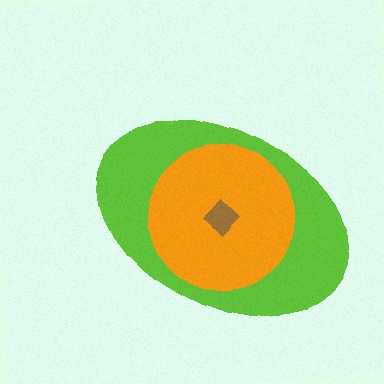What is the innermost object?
The brown diamond.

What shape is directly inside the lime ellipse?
The orange circle.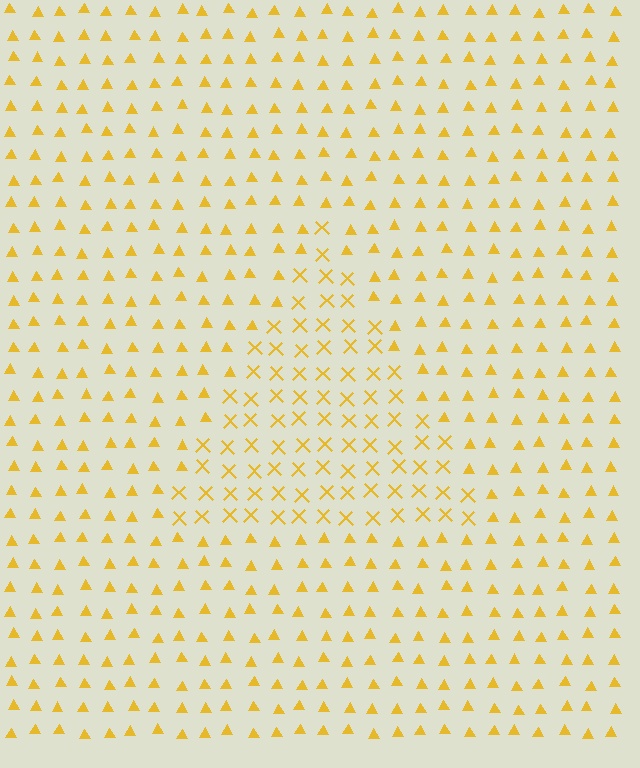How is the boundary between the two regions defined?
The boundary is defined by a change in element shape: X marks inside vs. triangles outside. All elements share the same color and spacing.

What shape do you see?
I see a triangle.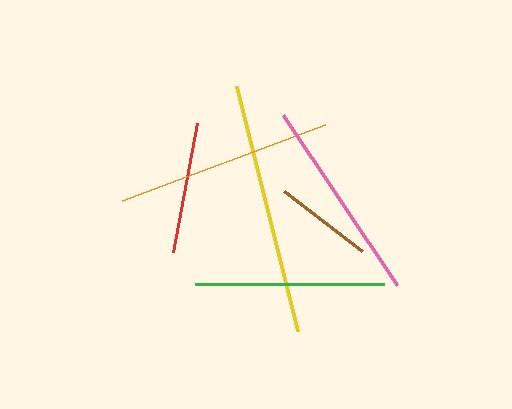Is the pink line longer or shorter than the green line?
The pink line is longer than the green line.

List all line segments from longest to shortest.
From longest to shortest: yellow, orange, pink, green, red, brown.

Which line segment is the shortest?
The brown line is the shortest at approximately 99 pixels.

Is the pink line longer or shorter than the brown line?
The pink line is longer than the brown line.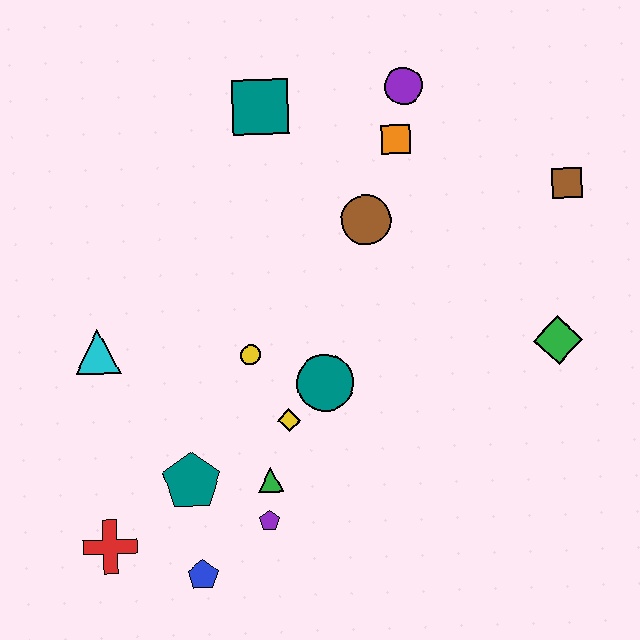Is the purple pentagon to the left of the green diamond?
Yes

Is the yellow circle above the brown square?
No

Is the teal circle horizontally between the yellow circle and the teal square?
No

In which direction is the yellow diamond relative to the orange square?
The yellow diamond is below the orange square.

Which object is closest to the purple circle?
The orange square is closest to the purple circle.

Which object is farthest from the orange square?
The red cross is farthest from the orange square.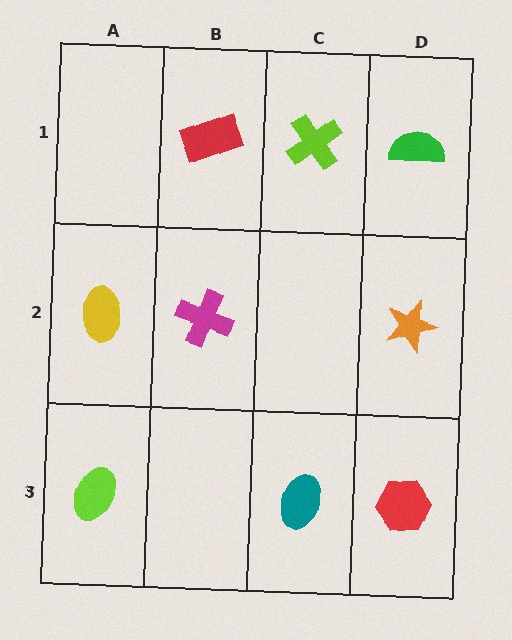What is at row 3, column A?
A lime ellipse.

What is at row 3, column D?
A red hexagon.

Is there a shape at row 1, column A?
No, that cell is empty.